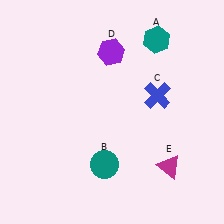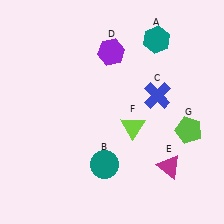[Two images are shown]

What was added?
A lime triangle (F), a lime pentagon (G) were added in Image 2.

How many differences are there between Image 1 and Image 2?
There are 2 differences between the two images.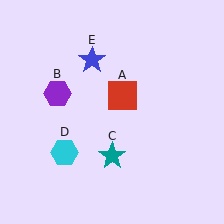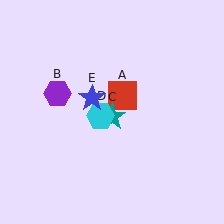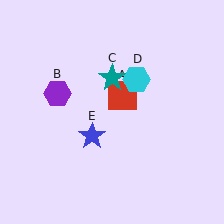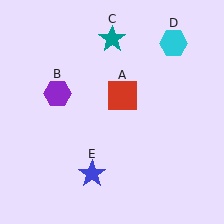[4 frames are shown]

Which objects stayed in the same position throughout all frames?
Red square (object A) and purple hexagon (object B) remained stationary.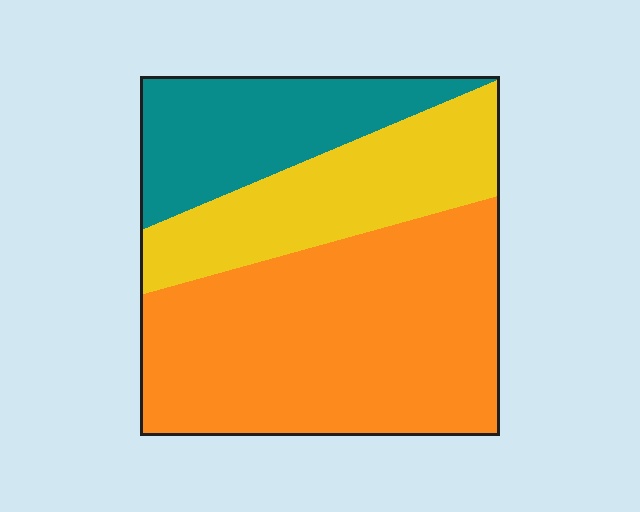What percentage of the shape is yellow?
Yellow takes up between a sixth and a third of the shape.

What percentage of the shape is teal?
Teal takes up less than a quarter of the shape.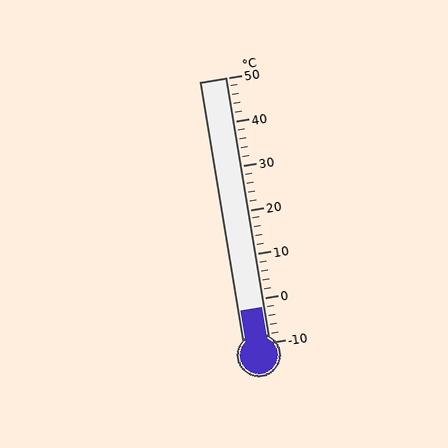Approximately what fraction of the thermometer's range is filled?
The thermometer is filled to approximately 15% of its range.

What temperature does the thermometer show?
The thermometer shows approximately -2°C.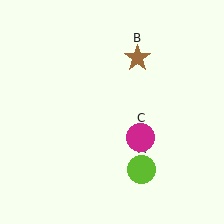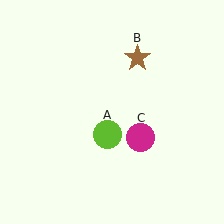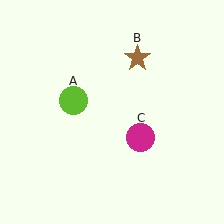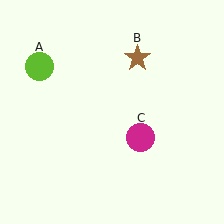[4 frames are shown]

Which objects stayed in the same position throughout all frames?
Brown star (object B) and magenta circle (object C) remained stationary.